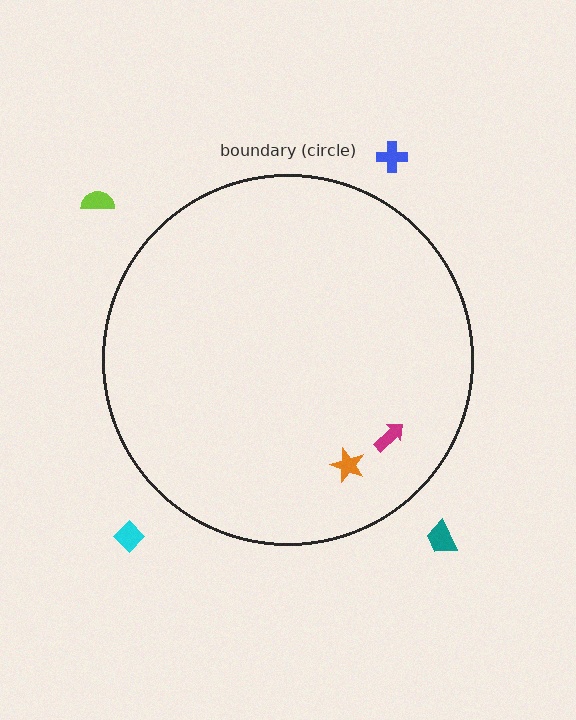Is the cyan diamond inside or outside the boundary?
Outside.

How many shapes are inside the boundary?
2 inside, 4 outside.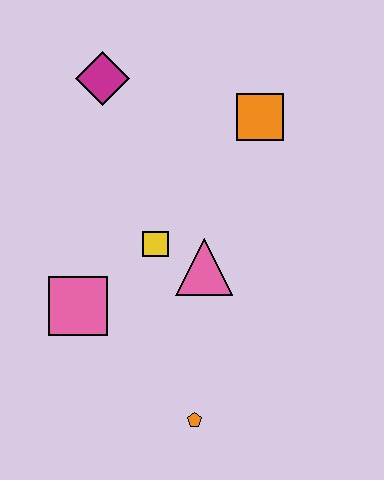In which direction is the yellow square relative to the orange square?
The yellow square is below the orange square.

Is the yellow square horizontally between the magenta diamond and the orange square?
Yes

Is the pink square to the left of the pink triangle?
Yes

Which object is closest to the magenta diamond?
The orange square is closest to the magenta diamond.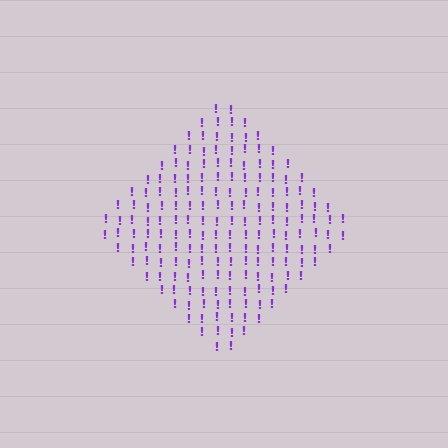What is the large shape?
The large shape is a diamond.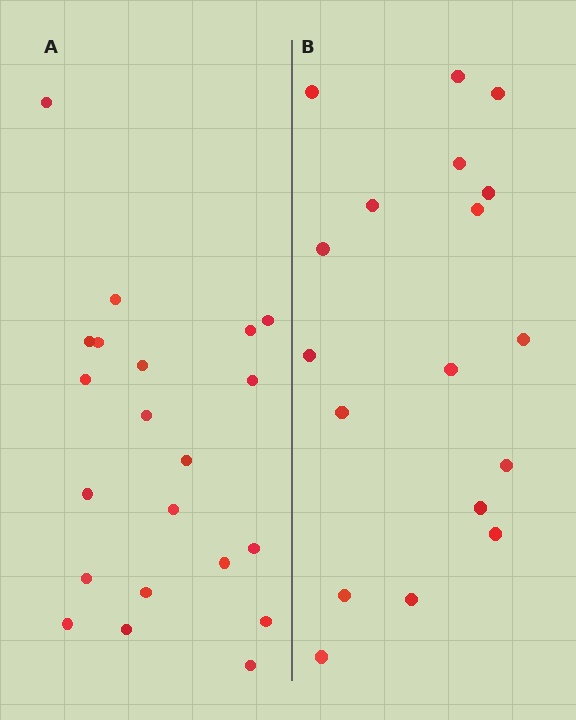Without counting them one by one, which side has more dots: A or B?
Region A (the left region) has more dots.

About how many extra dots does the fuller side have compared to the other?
Region A has just a few more — roughly 2 or 3 more dots than region B.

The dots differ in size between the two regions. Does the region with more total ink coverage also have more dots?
No. Region B has more total ink coverage because its dots are larger, but region A actually contains more individual dots. Total area can be misleading — the number of items is what matters here.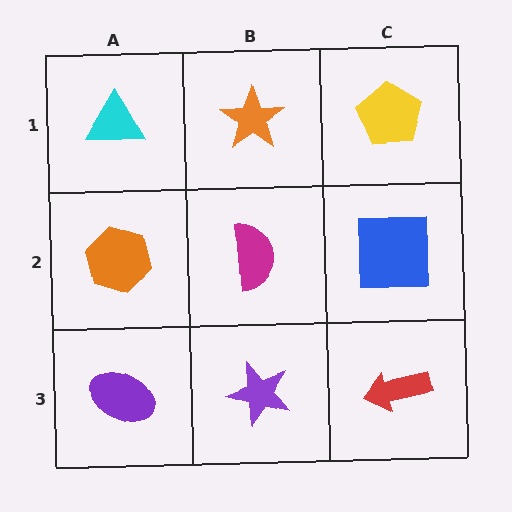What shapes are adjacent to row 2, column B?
An orange star (row 1, column B), a purple star (row 3, column B), an orange hexagon (row 2, column A), a blue square (row 2, column C).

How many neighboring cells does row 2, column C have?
3.